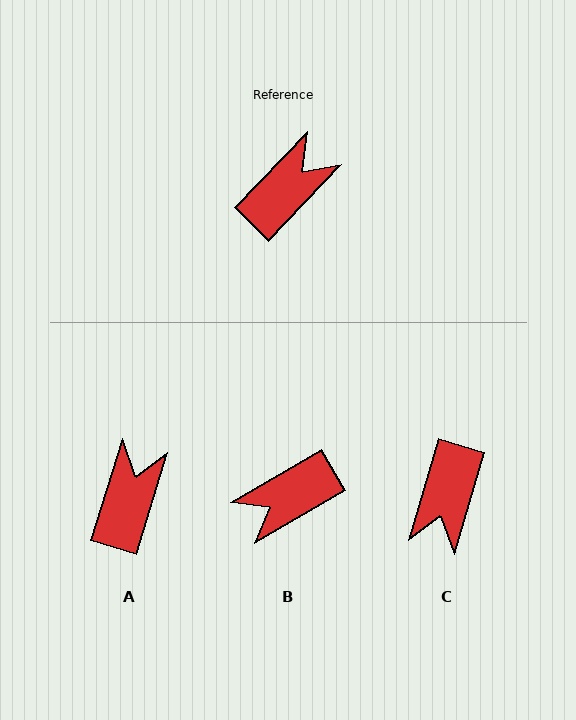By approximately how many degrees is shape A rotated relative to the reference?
Approximately 27 degrees counter-clockwise.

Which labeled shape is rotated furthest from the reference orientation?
B, about 164 degrees away.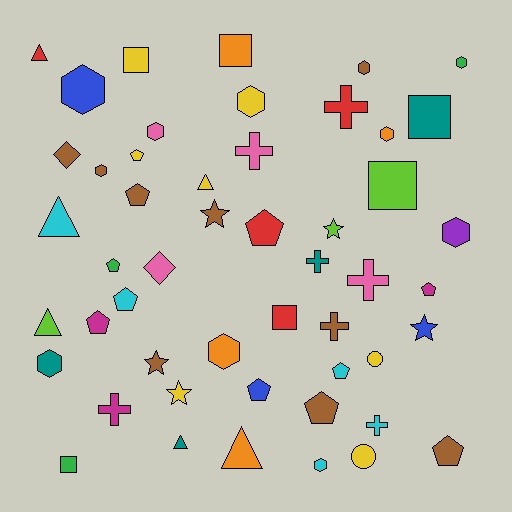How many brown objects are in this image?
There are 9 brown objects.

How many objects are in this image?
There are 50 objects.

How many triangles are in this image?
There are 6 triangles.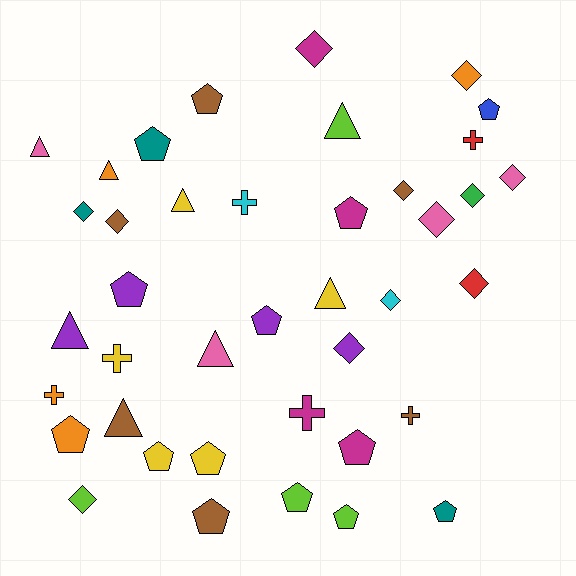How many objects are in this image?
There are 40 objects.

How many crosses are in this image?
There are 6 crosses.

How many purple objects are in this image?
There are 4 purple objects.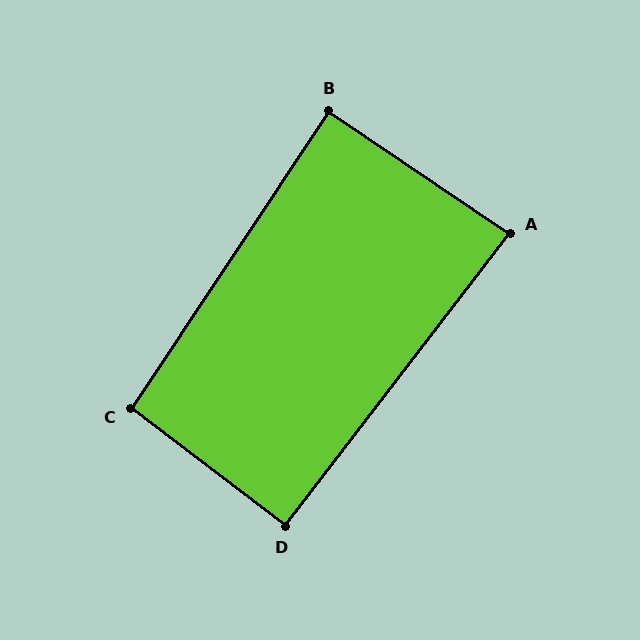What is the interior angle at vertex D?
Approximately 90 degrees (approximately right).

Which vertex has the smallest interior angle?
A, at approximately 86 degrees.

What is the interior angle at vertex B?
Approximately 90 degrees (approximately right).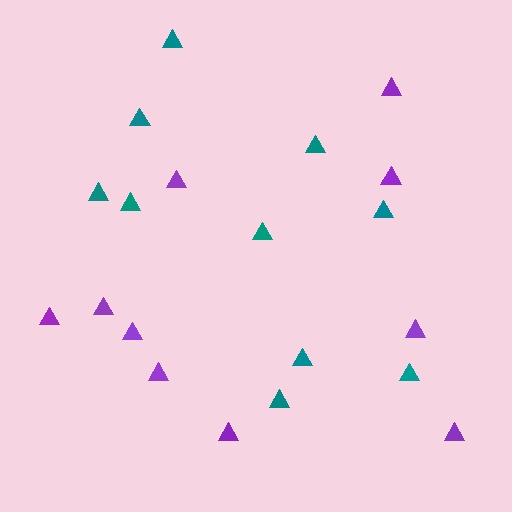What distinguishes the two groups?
There are 2 groups: one group of teal triangles (10) and one group of purple triangles (10).